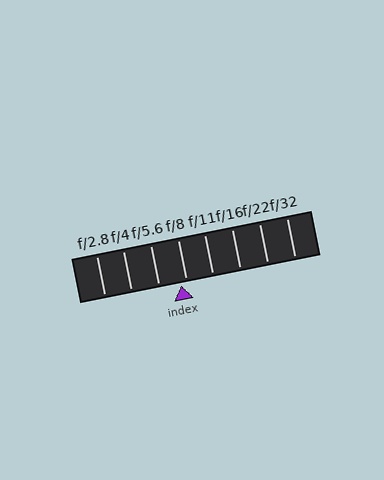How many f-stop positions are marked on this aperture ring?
There are 8 f-stop positions marked.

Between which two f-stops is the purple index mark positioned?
The index mark is between f/5.6 and f/8.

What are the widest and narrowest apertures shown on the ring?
The widest aperture shown is f/2.8 and the narrowest is f/32.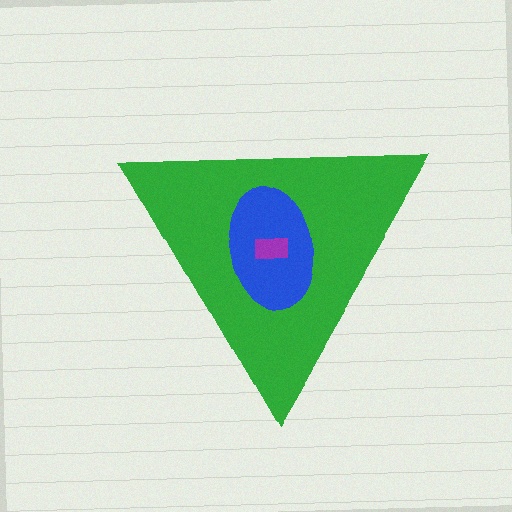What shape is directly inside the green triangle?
The blue ellipse.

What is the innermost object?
The purple rectangle.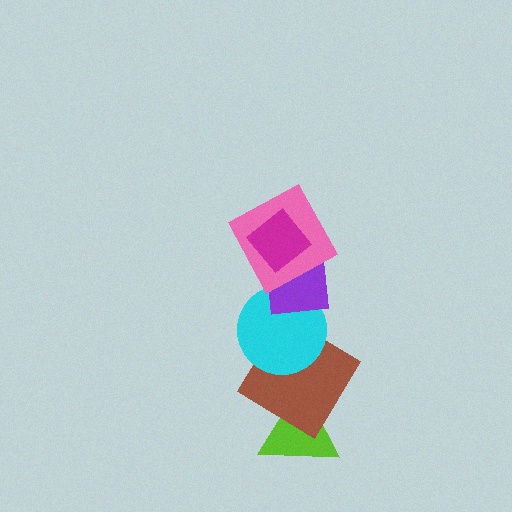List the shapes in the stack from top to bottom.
From top to bottom: the magenta diamond, the pink square, the purple square, the cyan circle, the brown diamond, the lime triangle.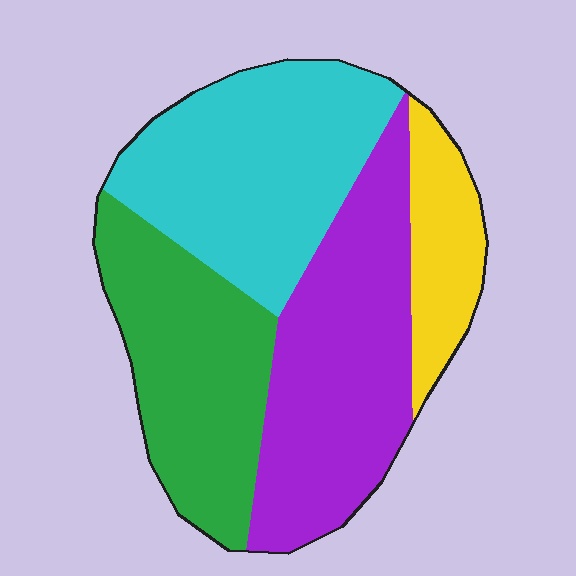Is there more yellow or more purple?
Purple.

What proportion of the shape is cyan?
Cyan covers roughly 30% of the shape.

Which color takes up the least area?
Yellow, at roughly 10%.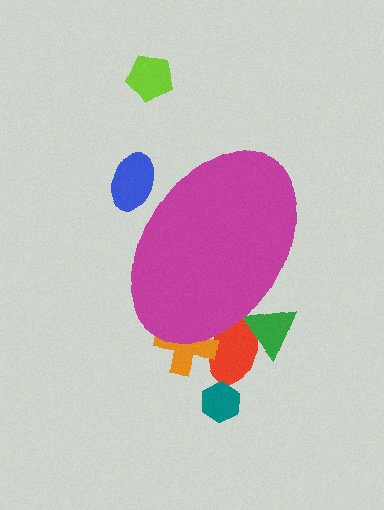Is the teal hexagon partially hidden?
No, the teal hexagon is fully visible.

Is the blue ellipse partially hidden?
Yes, the blue ellipse is partially hidden behind the magenta ellipse.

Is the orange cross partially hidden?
Yes, the orange cross is partially hidden behind the magenta ellipse.